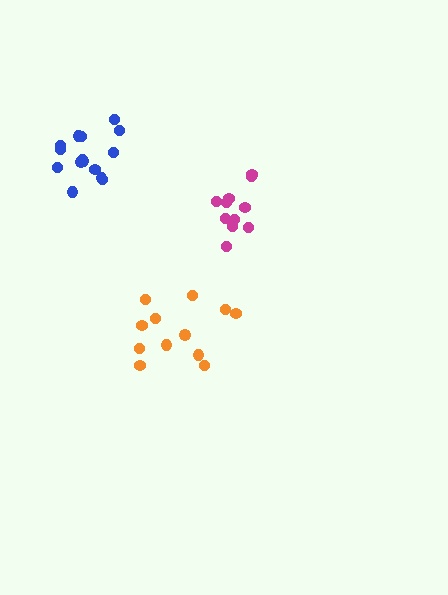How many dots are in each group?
Group 1: 12 dots, Group 2: 11 dots, Group 3: 15 dots (38 total).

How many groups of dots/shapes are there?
There are 3 groups.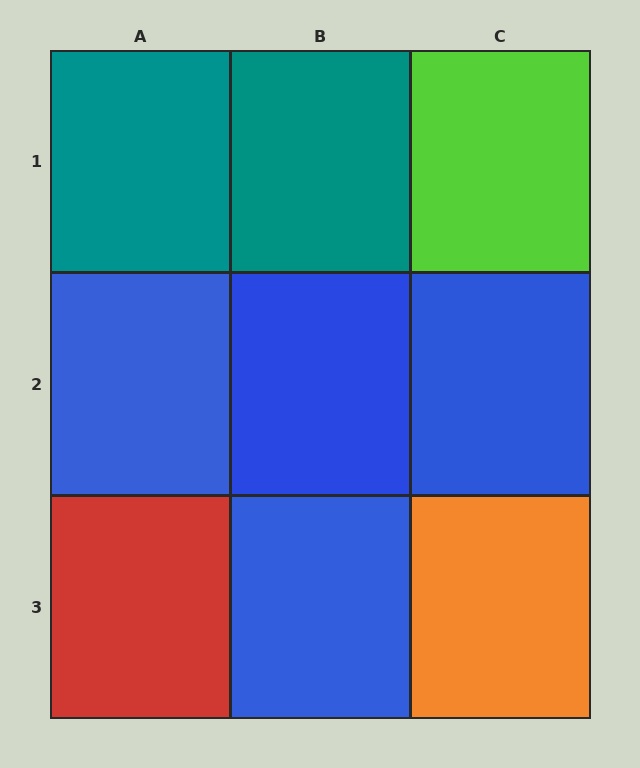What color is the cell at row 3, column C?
Orange.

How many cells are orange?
1 cell is orange.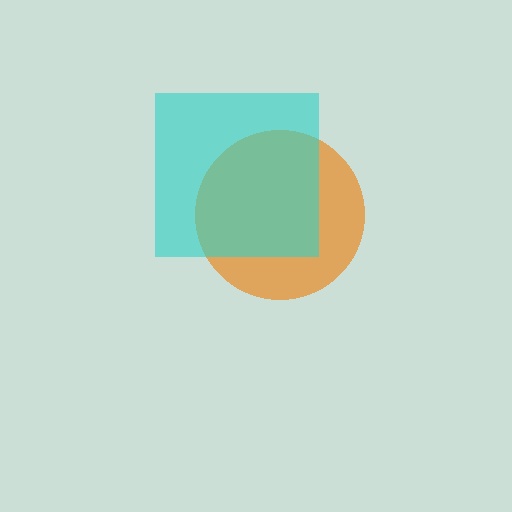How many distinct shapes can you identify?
There are 2 distinct shapes: an orange circle, a cyan square.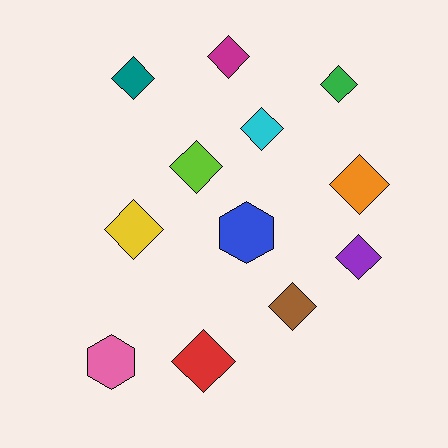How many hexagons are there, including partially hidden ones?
There are 2 hexagons.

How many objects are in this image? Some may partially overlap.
There are 12 objects.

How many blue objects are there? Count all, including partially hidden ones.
There is 1 blue object.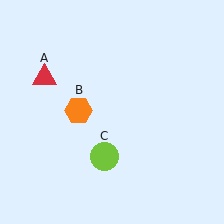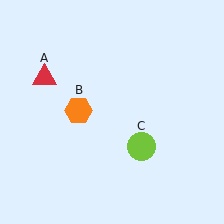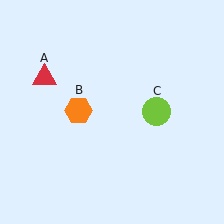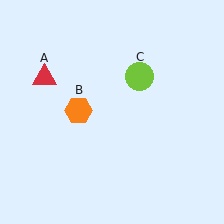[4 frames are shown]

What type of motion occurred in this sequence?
The lime circle (object C) rotated counterclockwise around the center of the scene.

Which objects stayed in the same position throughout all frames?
Red triangle (object A) and orange hexagon (object B) remained stationary.